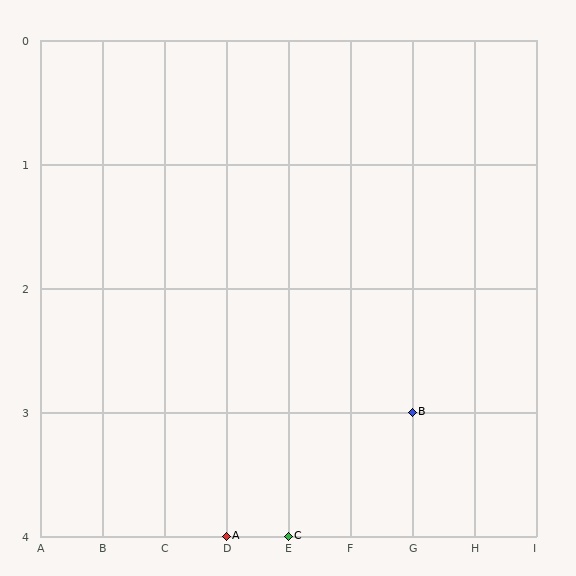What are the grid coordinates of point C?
Point C is at grid coordinates (E, 4).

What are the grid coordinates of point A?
Point A is at grid coordinates (D, 4).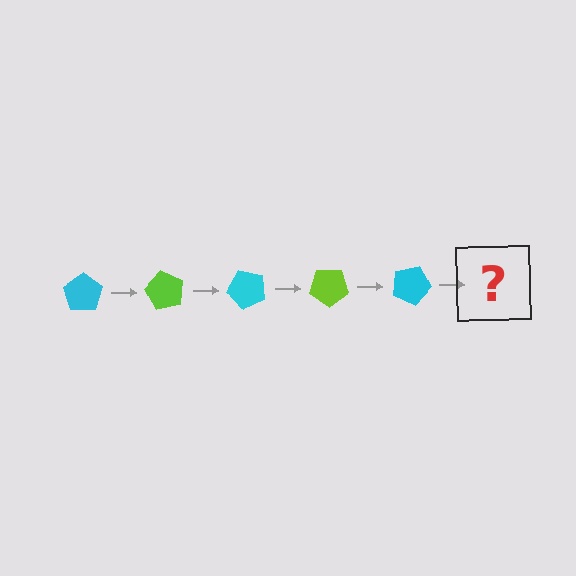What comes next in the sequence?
The next element should be a lime pentagon, rotated 300 degrees from the start.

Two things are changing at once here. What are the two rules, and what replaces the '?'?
The two rules are that it rotates 60 degrees each step and the color cycles through cyan and lime. The '?' should be a lime pentagon, rotated 300 degrees from the start.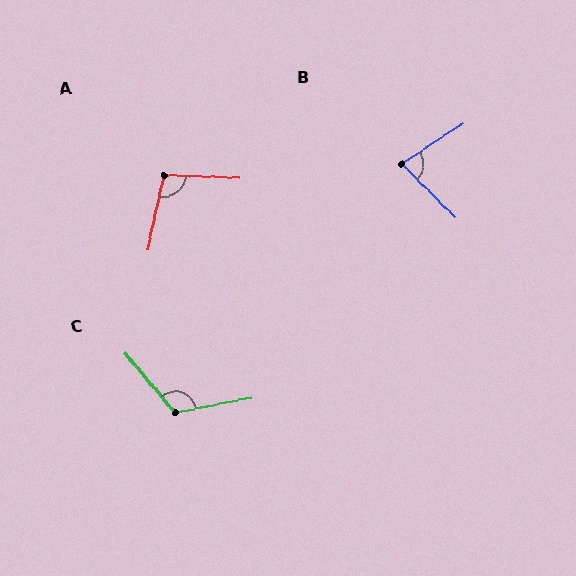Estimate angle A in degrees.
Approximately 99 degrees.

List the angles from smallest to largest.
B (78°), A (99°), C (119°).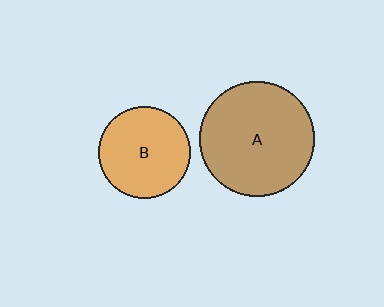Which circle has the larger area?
Circle A (brown).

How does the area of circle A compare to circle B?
Approximately 1.6 times.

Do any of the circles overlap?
No, none of the circles overlap.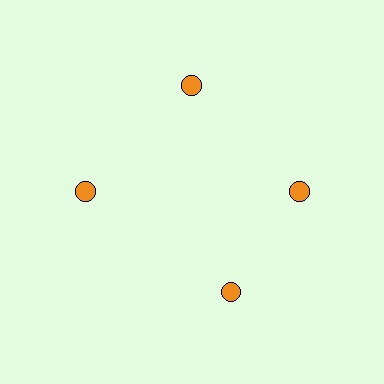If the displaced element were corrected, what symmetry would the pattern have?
It would have 4-fold rotational symmetry — the pattern would map onto itself every 90 degrees.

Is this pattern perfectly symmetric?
No. The 4 orange circles are arranged in a ring, but one element near the 6 o'clock position is rotated out of alignment along the ring, breaking the 4-fold rotational symmetry.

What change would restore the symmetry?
The symmetry would be restored by rotating it back into even spacing with its neighbors so that all 4 circles sit at equal angles and equal distance from the center.